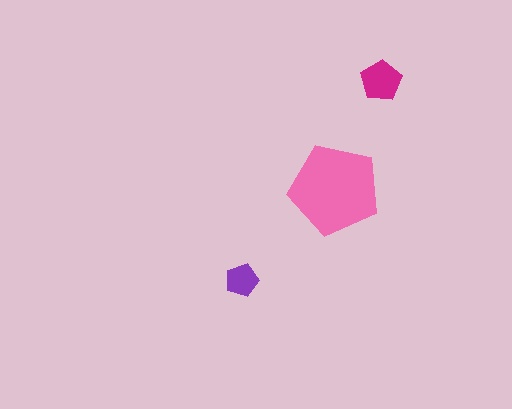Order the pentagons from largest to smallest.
the pink one, the magenta one, the purple one.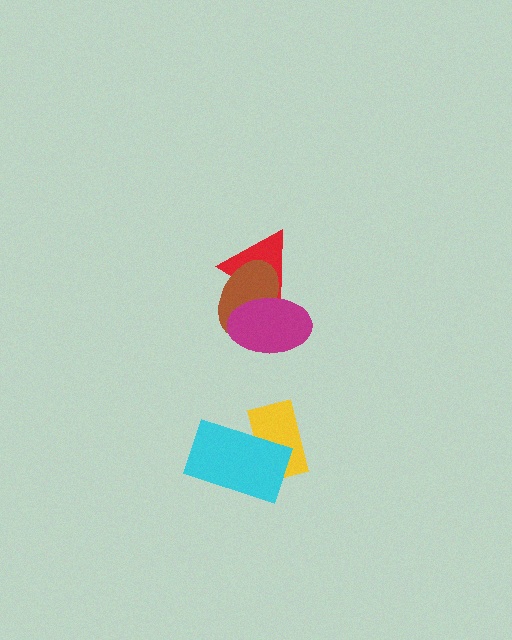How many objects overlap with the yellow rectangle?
1 object overlaps with the yellow rectangle.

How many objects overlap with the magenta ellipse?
2 objects overlap with the magenta ellipse.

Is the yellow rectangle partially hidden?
Yes, it is partially covered by another shape.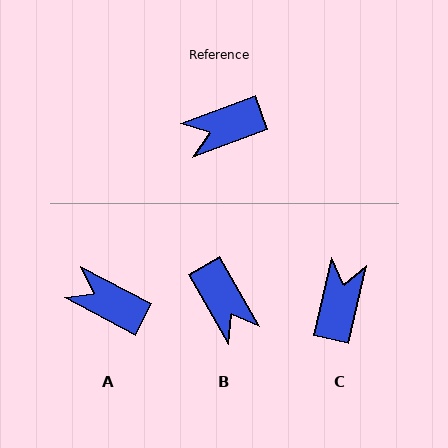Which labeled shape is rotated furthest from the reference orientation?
C, about 123 degrees away.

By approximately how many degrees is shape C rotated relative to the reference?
Approximately 123 degrees clockwise.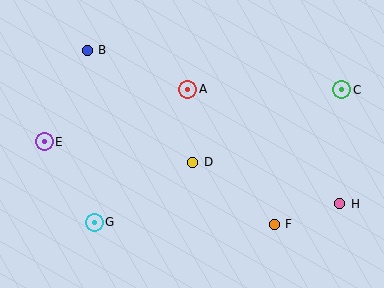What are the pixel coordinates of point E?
Point E is at (44, 142).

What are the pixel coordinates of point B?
Point B is at (87, 50).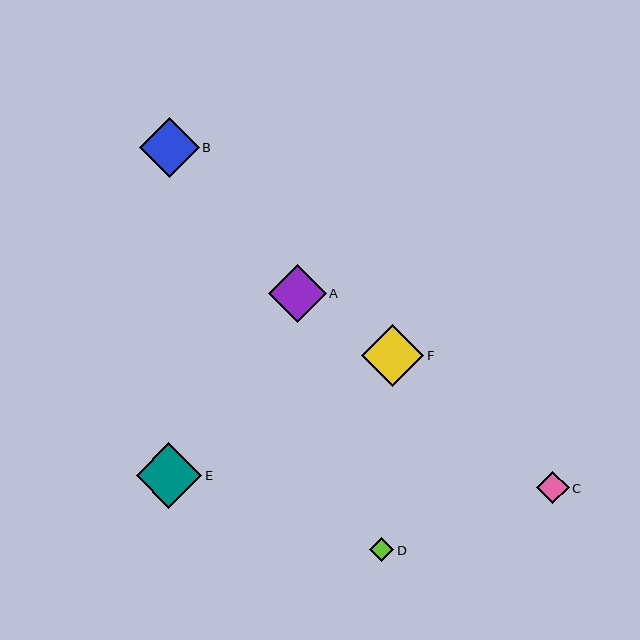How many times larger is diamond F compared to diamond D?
Diamond F is approximately 2.5 times the size of diamond D.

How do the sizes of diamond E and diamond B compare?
Diamond E and diamond B are approximately the same size.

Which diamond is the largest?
Diamond E is the largest with a size of approximately 66 pixels.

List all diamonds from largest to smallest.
From largest to smallest: E, F, B, A, C, D.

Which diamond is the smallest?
Diamond D is the smallest with a size of approximately 25 pixels.